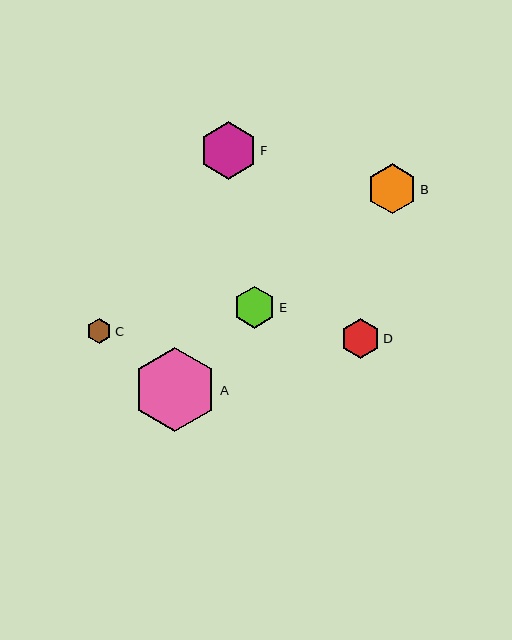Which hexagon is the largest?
Hexagon A is the largest with a size of approximately 84 pixels.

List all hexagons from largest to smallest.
From largest to smallest: A, F, B, E, D, C.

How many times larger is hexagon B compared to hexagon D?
Hexagon B is approximately 1.3 times the size of hexagon D.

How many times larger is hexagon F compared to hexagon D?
Hexagon F is approximately 1.5 times the size of hexagon D.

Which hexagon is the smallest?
Hexagon C is the smallest with a size of approximately 25 pixels.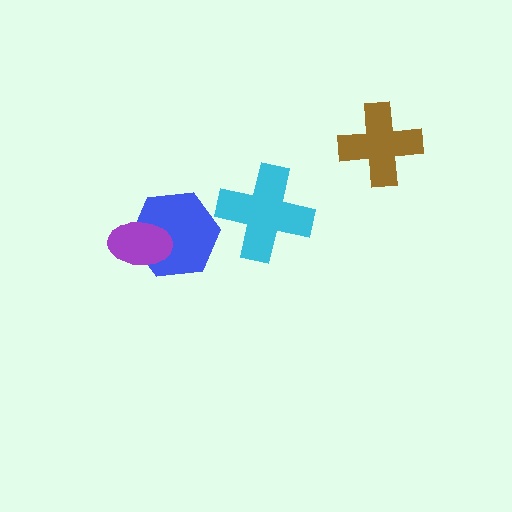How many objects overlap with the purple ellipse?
1 object overlaps with the purple ellipse.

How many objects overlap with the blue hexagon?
1 object overlaps with the blue hexagon.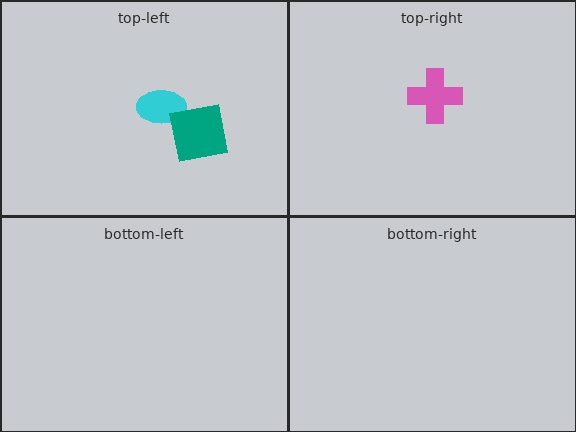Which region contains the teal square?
The top-left region.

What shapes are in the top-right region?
The pink cross.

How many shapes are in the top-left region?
2.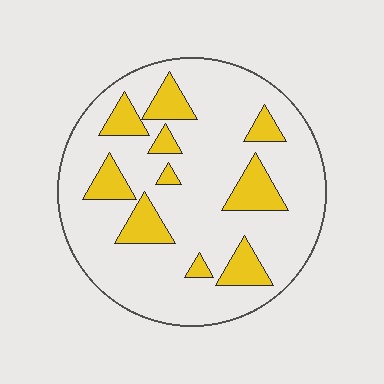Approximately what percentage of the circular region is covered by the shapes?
Approximately 20%.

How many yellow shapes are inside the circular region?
10.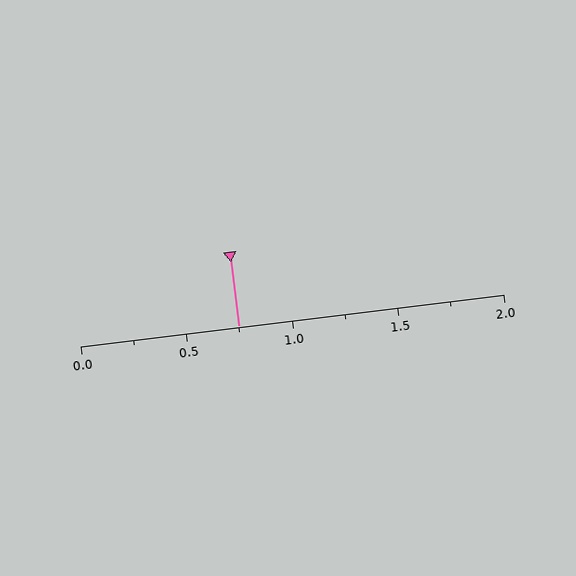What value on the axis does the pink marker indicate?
The marker indicates approximately 0.75.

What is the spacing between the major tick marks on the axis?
The major ticks are spaced 0.5 apart.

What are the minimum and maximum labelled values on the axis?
The axis runs from 0.0 to 2.0.